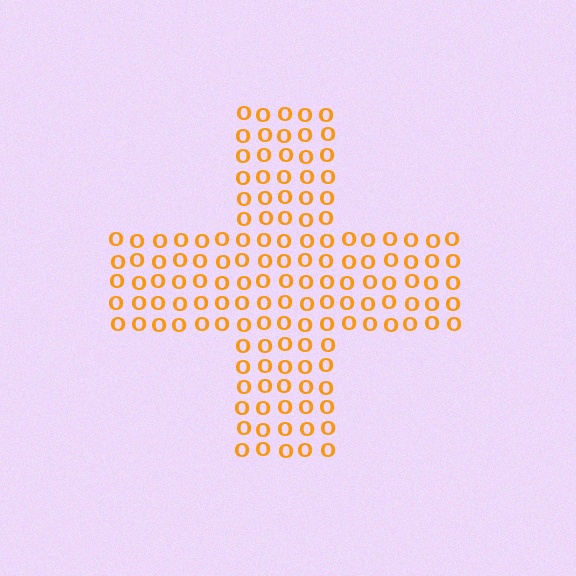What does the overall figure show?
The overall figure shows a cross.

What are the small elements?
The small elements are letter O's.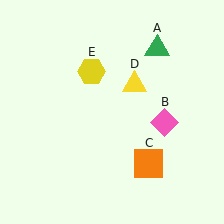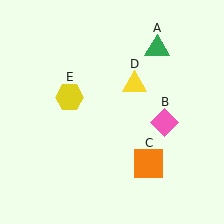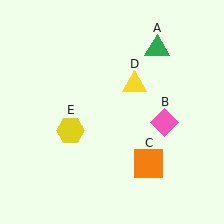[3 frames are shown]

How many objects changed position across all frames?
1 object changed position: yellow hexagon (object E).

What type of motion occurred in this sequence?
The yellow hexagon (object E) rotated counterclockwise around the center of the scene.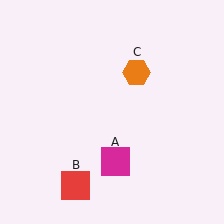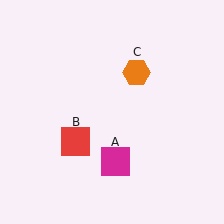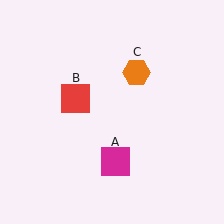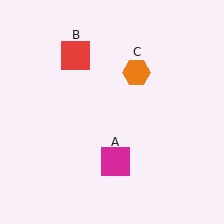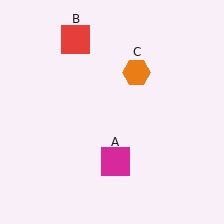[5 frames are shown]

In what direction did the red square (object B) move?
The red square (object B) moved up.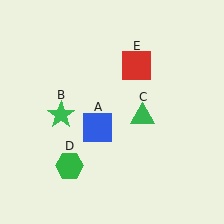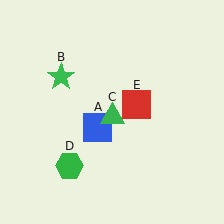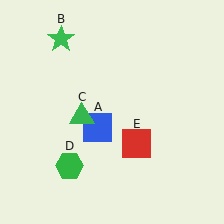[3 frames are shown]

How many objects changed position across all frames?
3 objects changed position: green star (object B), green triangle (object C), red square (object E).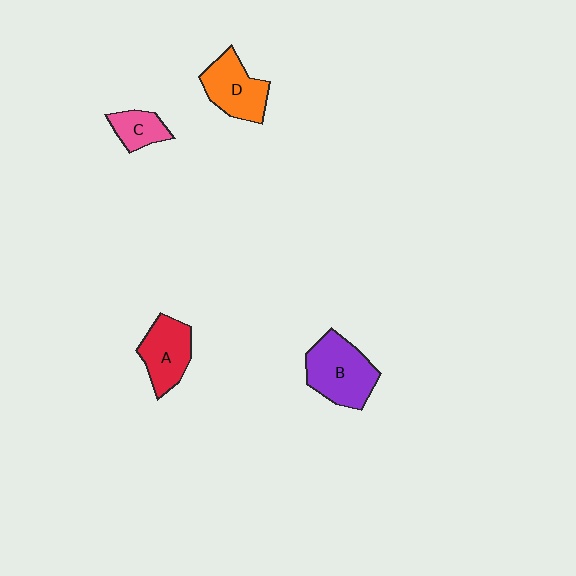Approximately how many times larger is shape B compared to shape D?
Approximately 1.2 times.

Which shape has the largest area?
Shape B (purple).